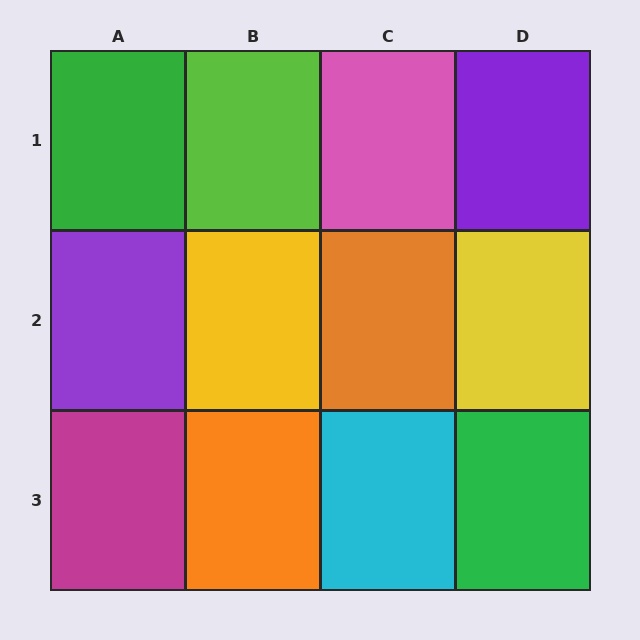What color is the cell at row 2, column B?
Yellow.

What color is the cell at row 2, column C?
Orange.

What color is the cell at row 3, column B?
Orange.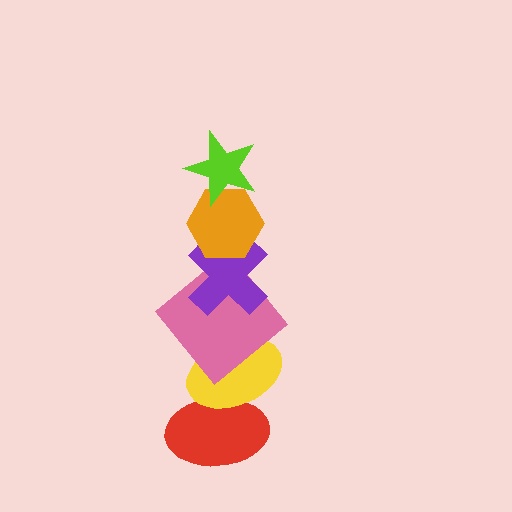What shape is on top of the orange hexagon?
The lime star is on top of the orange hexagon.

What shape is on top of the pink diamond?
The purple cross is on top of the pink diamond.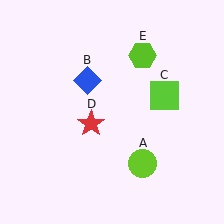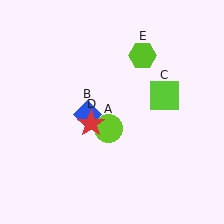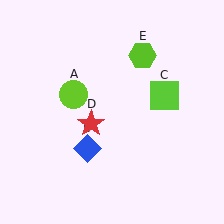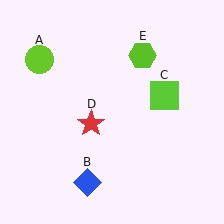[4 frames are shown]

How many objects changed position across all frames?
2 objects changed position: lime circle (object A), blue diamond (object B).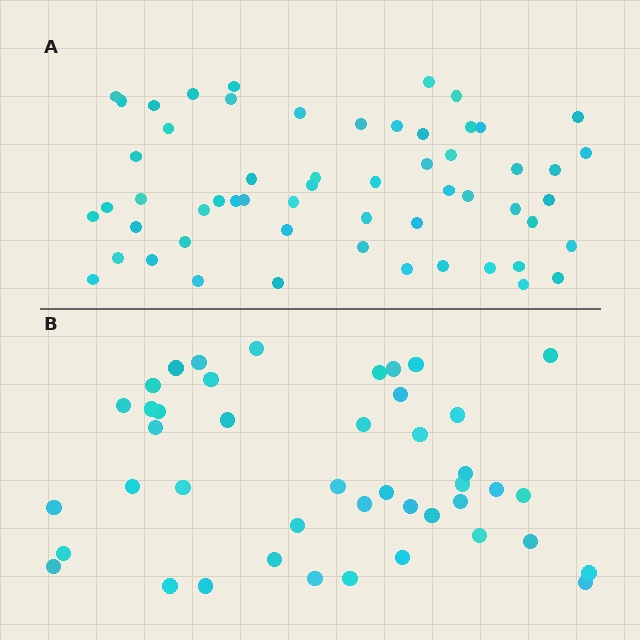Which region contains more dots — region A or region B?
Region A (the top region) has more dots.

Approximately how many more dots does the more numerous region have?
Region A has approximately 15 more dots than region B.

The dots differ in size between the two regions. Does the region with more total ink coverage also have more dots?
No. Region B has more total ink coverage because its dots are larger, but region A actually contains more individual dots. Total area can be misleading — the number of items is what matters here.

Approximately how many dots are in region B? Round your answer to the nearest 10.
About 40 dots. (The exact count is 44, which rounds to 40.)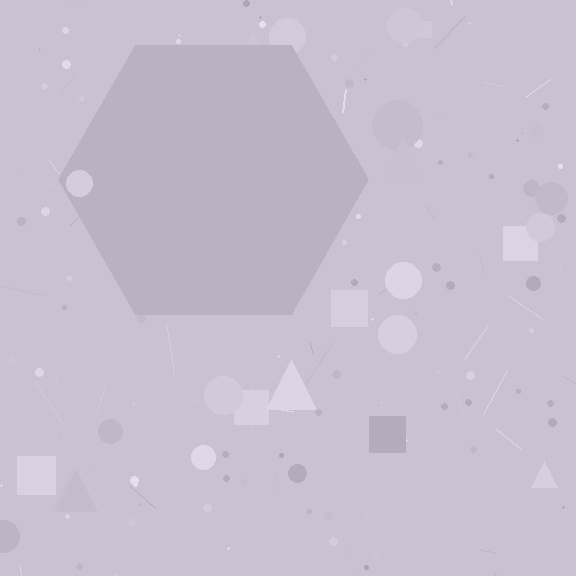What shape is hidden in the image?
A hexagon is hidden in the image.